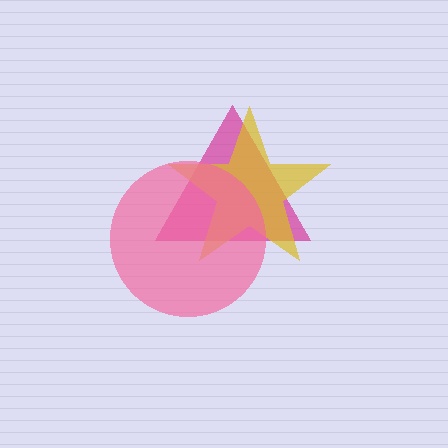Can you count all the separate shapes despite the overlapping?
Yes, there are 3 separate shapes.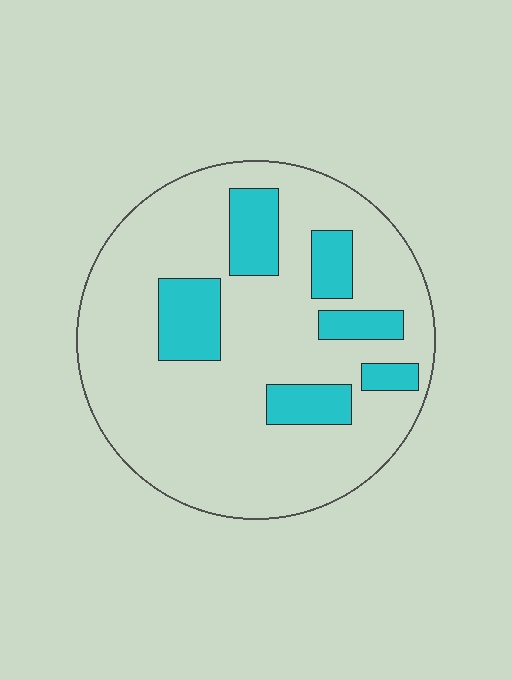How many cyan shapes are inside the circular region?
6.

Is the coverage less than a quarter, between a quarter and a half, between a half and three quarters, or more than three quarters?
Less than a quarter.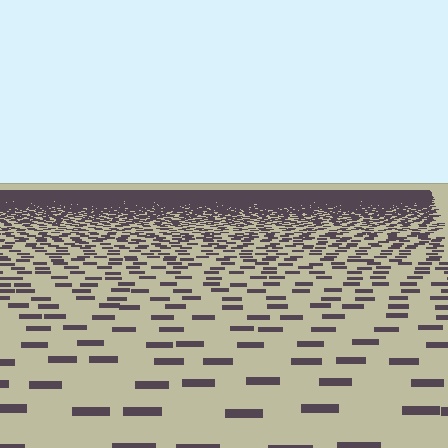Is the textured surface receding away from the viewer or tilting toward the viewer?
The surface is receding away from the viewer. Texture elements get smaller and denser toward the top.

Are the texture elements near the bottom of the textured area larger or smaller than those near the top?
Larger. Near the bottom, elements are closer to the viewer and appear at a bigger on-screen size.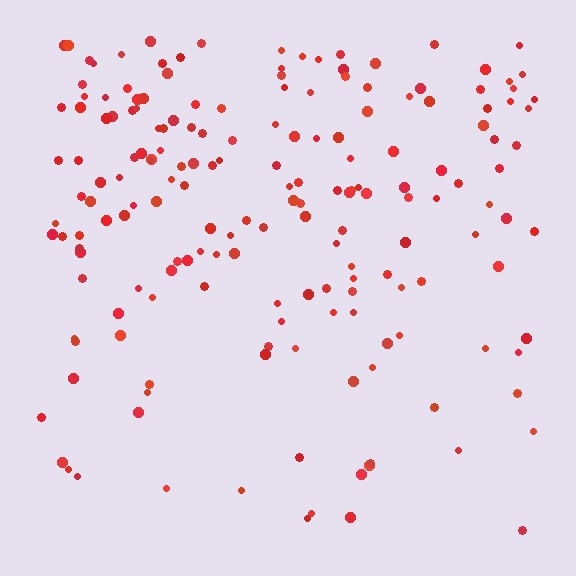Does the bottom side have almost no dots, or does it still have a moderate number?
Still a moderate number, just noticeably fewer than the top.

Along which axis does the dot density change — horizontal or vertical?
Vertical.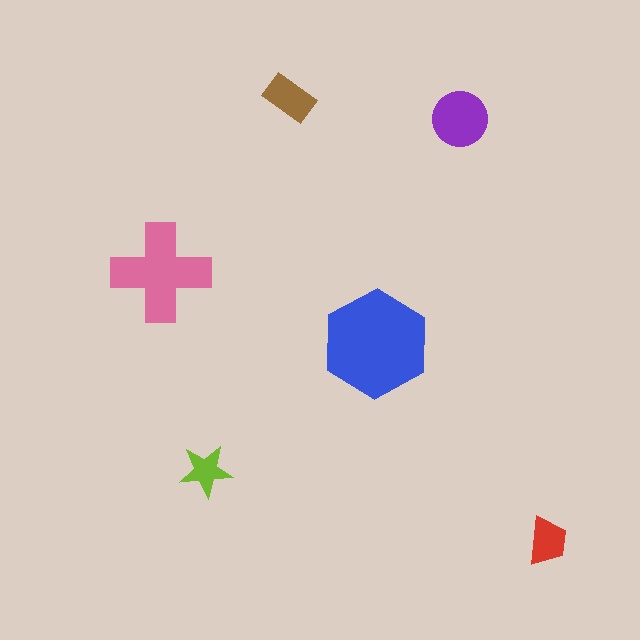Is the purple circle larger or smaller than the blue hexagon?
Smaller.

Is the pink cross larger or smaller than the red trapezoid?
Larger.